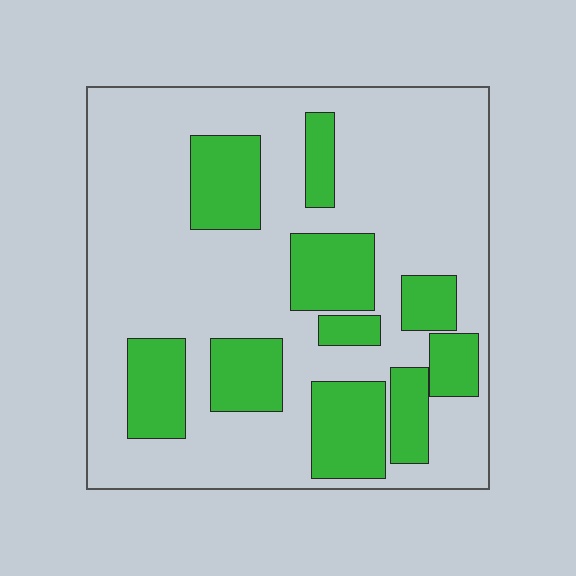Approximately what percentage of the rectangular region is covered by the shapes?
Approximately 30%.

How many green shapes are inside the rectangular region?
10.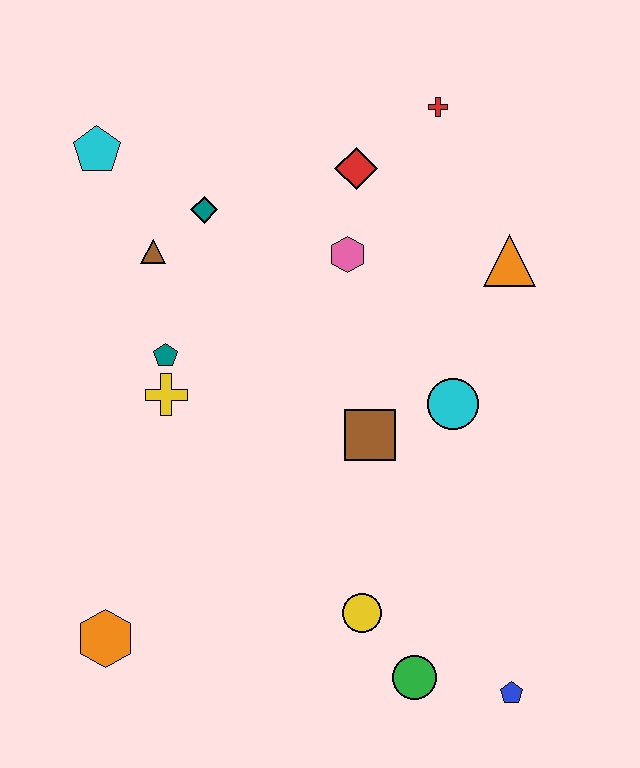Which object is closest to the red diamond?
The pink hexagon is closest to the red diamond.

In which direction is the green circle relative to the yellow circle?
The green circle is below the yellow circle.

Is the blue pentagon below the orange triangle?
Yes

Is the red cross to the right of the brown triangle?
Yes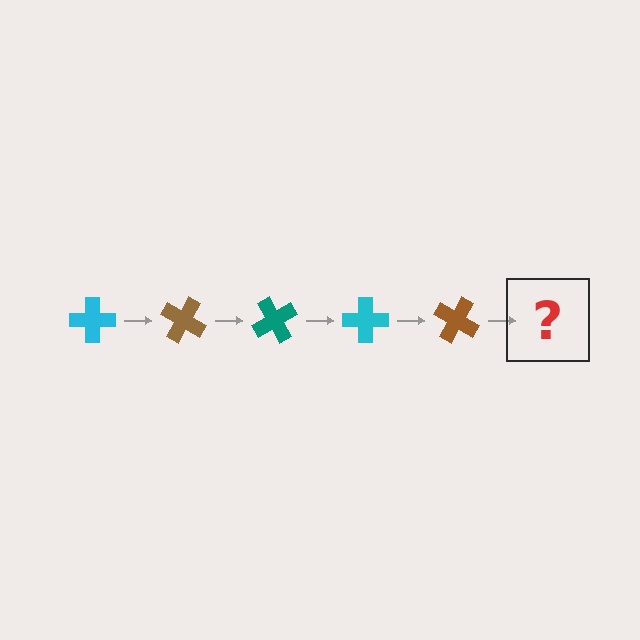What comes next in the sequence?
The next element should be a teal cross, rotated 150 degrees from the start.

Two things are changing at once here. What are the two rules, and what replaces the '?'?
The two rules are that it rotates 30 degrees each step and the color cycles through cyan, brown, and teal. The '?' should be a teal cross, rotated 150 degrees from the start.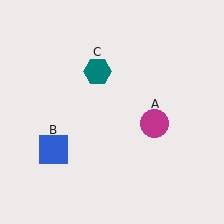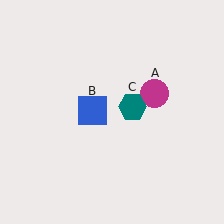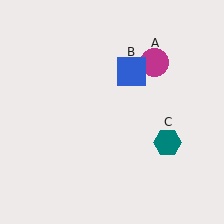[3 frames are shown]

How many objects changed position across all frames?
3 objects changed position: magenta circle (object A), blue square (object B), teal hexagon (object C).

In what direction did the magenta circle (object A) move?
The magenta circle (object A) moved up.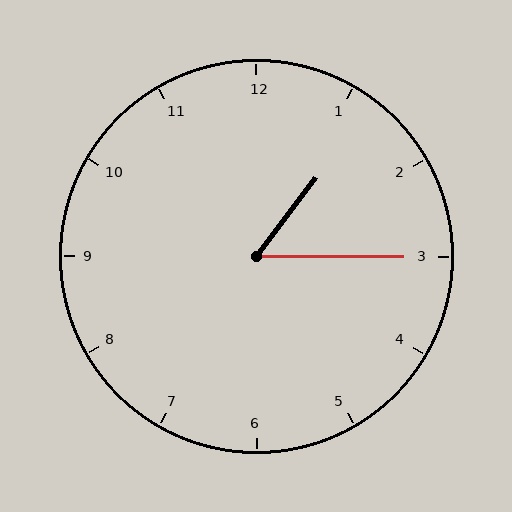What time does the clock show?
1:15.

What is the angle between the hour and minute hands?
Approximately 52 degrees.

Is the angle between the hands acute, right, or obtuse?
It is acute.